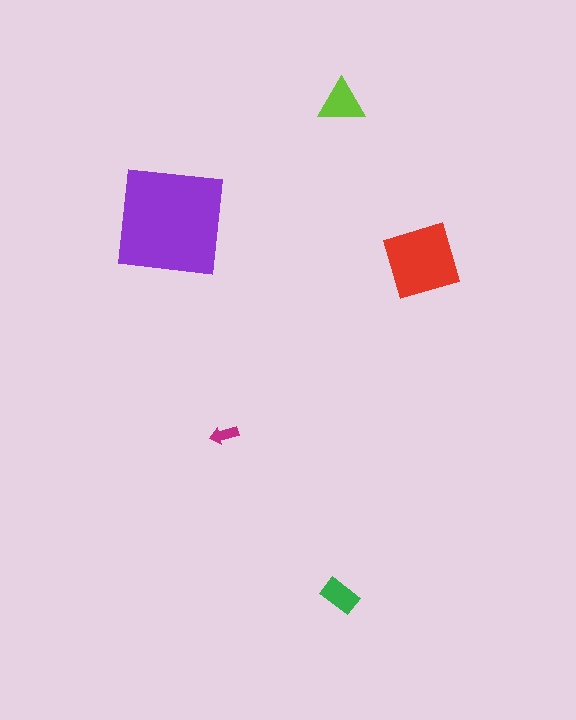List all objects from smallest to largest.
The magenta arrow, the green rectangle, the lime triangle, the red diamond, the purple square.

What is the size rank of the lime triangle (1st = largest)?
3rd.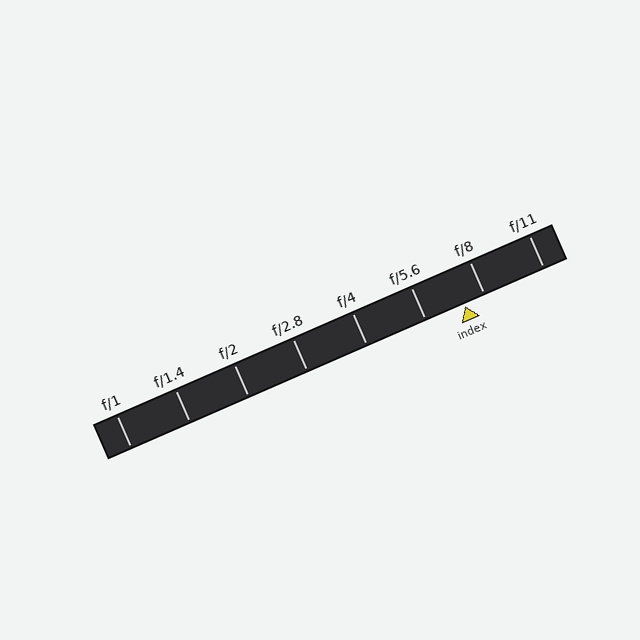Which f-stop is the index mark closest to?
The index mark is closest to f/8.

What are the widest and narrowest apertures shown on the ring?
The widest aperture shown is f/1 and the narrowest is f/11.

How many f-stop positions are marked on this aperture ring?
There are 8 f-stop positions marked.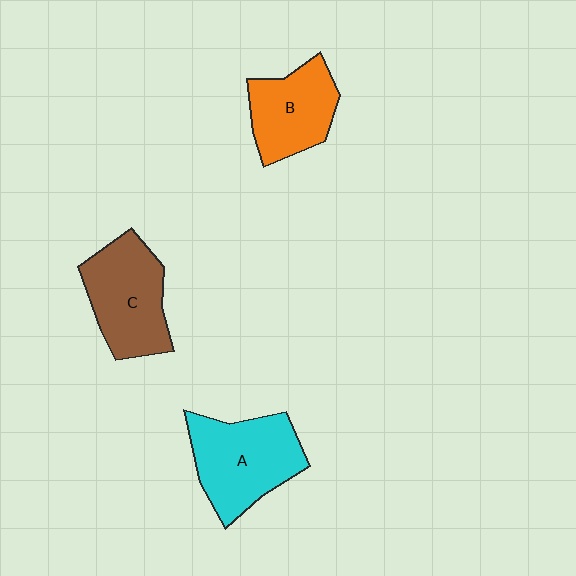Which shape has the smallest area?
Shape B (orange).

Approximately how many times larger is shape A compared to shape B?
Approximately 1.3 times.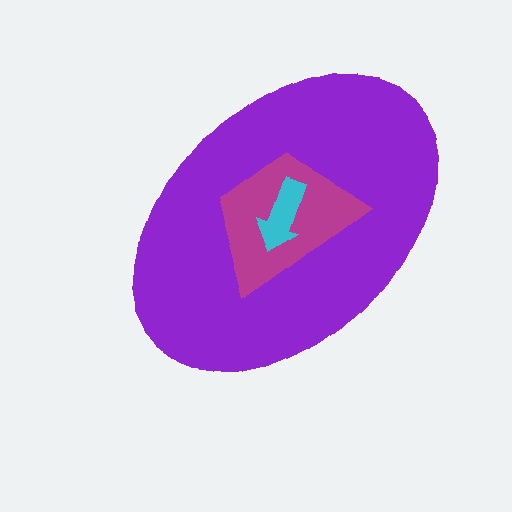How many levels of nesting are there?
3.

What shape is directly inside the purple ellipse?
The magenta trapezoid.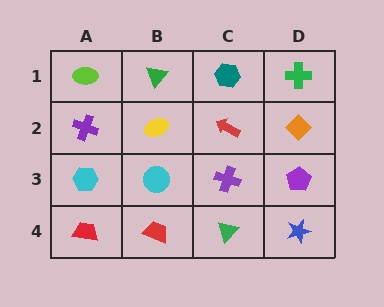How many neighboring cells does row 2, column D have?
3.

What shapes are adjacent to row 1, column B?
A yellow ellipse (row 2, column B), a lime ellipse (row 1, column A), a teal hexagon (row 1, column C).